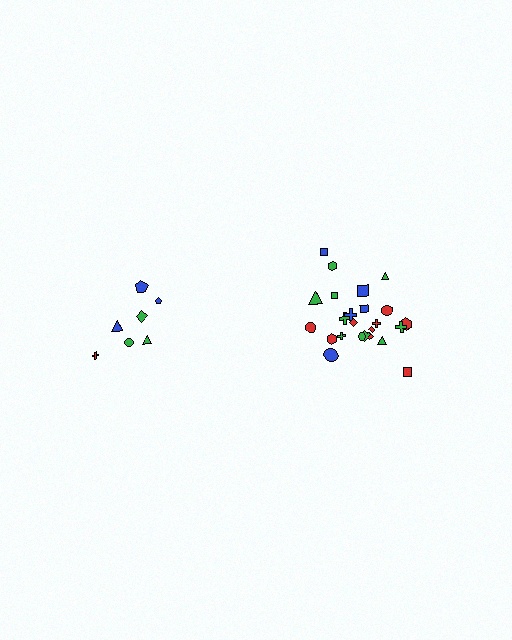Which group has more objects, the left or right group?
The right group.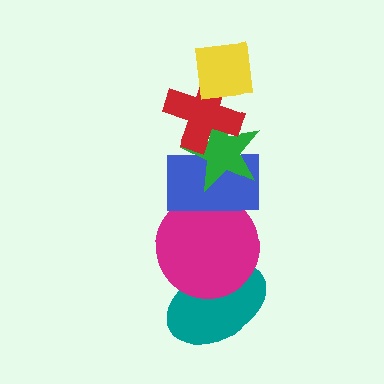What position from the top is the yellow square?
The yellow square is 1st from the top.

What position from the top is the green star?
The green star is 3rd from the top.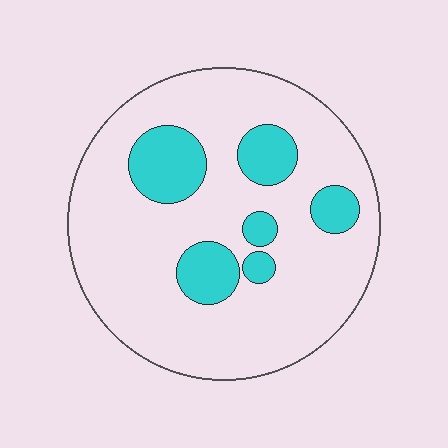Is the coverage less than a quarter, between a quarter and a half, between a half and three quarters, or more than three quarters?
Less than a quarter.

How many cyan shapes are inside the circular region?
6.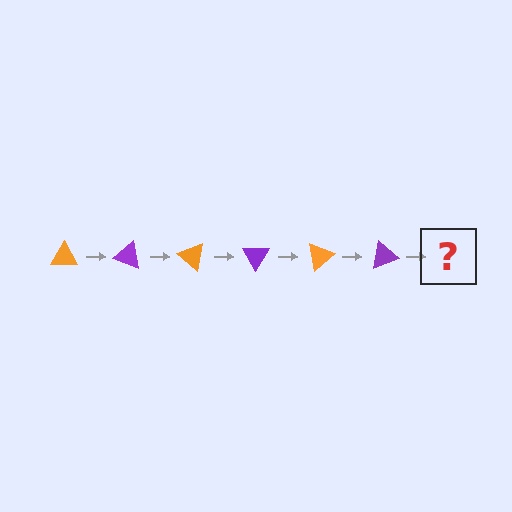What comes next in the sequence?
The next element should be an orange triangle, rotated 120 degrees from the start.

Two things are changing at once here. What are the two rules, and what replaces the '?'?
The two rules are that it rotates 20 degrees each step and the color cycles through orange and purple. The '?' should be an orange triangle, rotated 120 degrees from the start.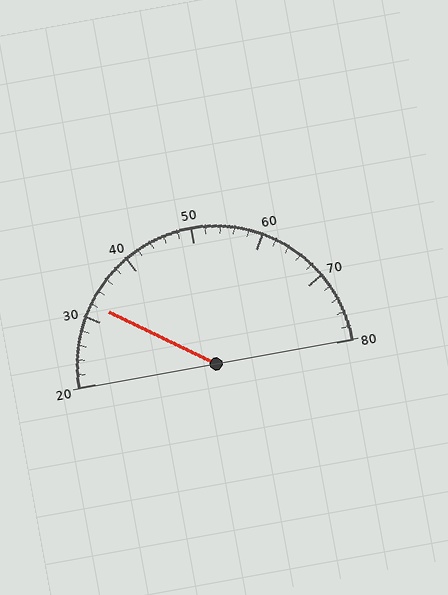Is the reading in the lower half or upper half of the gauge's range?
The reading is in the lower half of the range (20 to 80).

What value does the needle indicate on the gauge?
The needle indicates approximately 32.